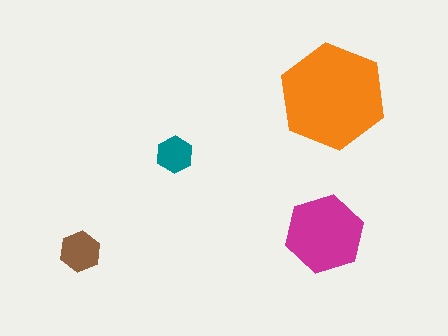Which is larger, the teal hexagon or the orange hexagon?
The orange one.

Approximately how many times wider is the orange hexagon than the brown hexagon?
About 2.5 times wider.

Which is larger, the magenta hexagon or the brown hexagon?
The magenta one.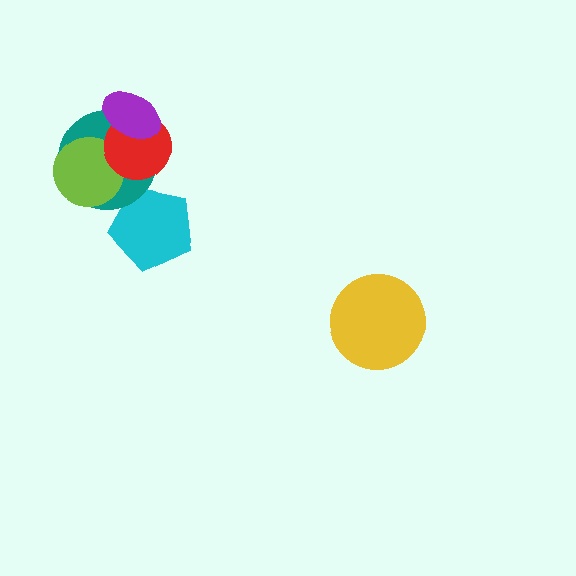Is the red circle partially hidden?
Yes, it is partially covered by another shape.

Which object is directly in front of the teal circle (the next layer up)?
The lime circle is directly in front of the teal circle.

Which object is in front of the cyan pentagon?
The teal circle is in front of the cyan pentagon.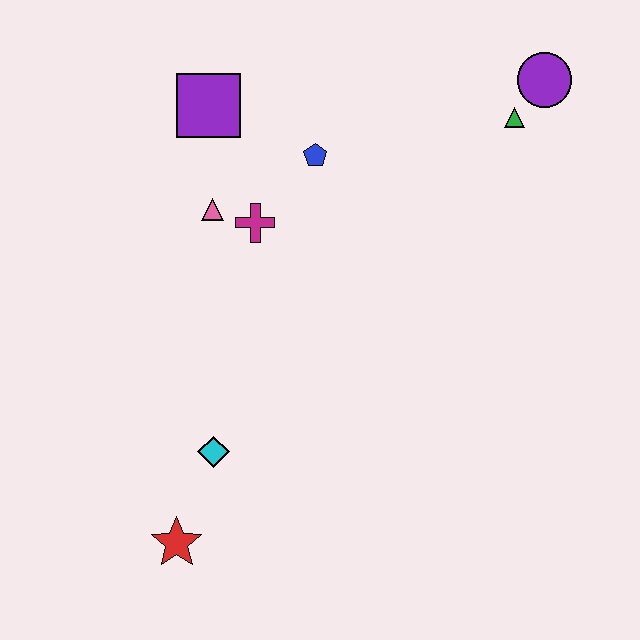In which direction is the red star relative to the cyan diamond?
The red star is below the cyan diamond.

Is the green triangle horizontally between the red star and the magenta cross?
No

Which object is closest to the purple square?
The pink triangle is closest to the purple square.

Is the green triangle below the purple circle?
Yes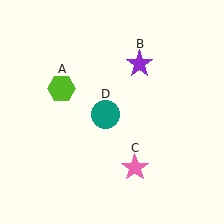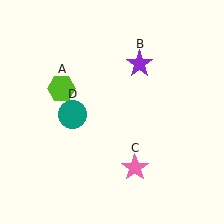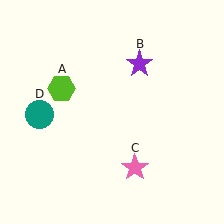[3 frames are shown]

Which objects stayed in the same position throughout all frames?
Lime hexagon (object A) and purple star (object B) and pink star (object C) remained stationary.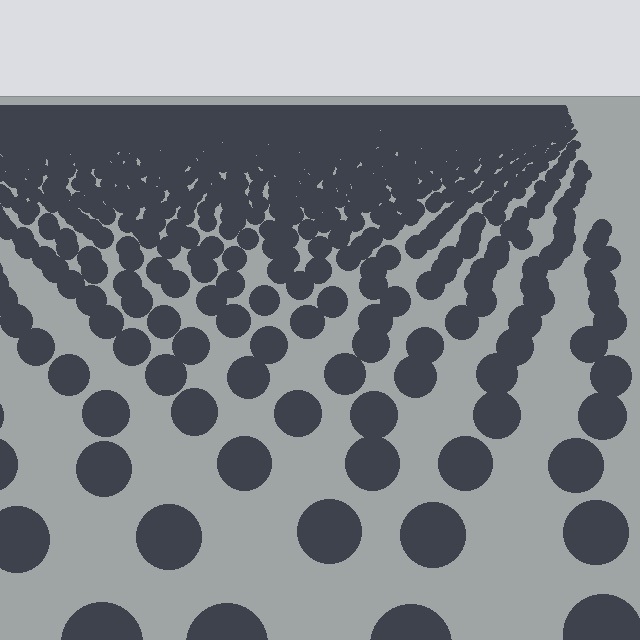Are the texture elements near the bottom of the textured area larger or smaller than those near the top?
Larger. Near the bottom, elements are closer to the viewer and appear at a bigger on-screen size.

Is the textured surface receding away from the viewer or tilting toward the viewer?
The surface is receding away from the viewer. Texture elements get smaller and denser toward the top.